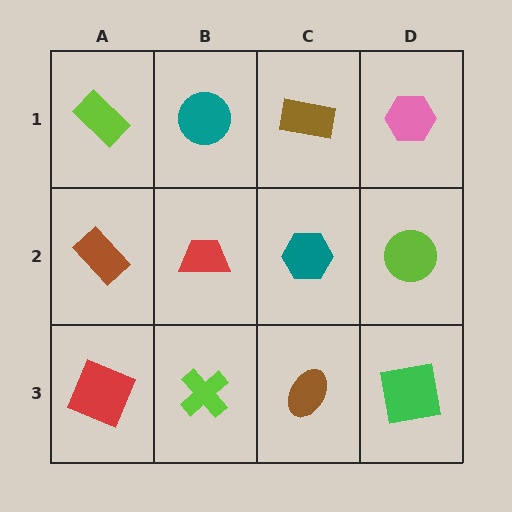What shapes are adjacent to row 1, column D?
A lime circle (row 2, column D), a brown rectangle (row 1, column C).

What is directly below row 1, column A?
A brown rectangle.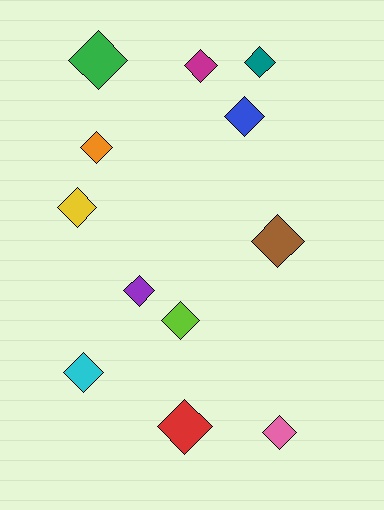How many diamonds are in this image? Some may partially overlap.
There are 12 diamonds.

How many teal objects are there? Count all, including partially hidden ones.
There is 1 teal object.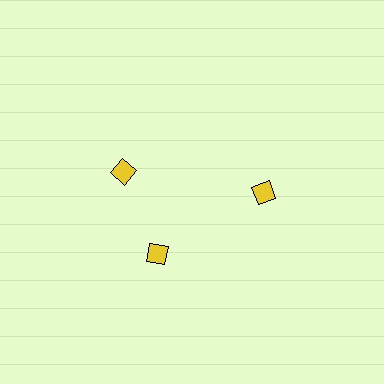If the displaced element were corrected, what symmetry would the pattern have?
It would have 3-fold rotational symmetry — the pattern would map onto itself every 120 degrees.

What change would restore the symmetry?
The symmetry would be restored by rotating it back into even spacing with its neighbors so that all 3 diamonds sit at equal angles and equal distance from the center.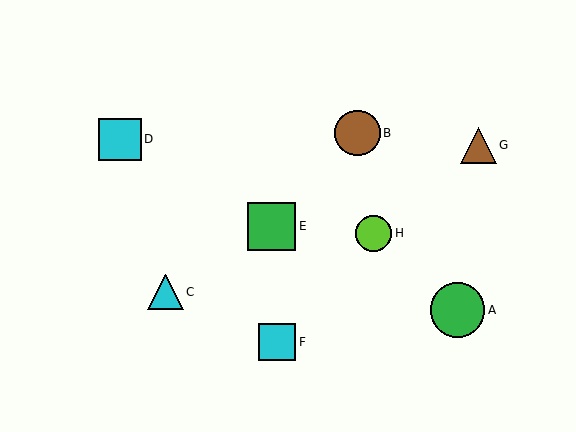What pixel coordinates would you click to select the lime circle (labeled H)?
Click at (374, 233) to select the lime circle H.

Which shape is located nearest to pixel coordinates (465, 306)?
The green circle (labeled A) at (457, 310) is nearest to that location.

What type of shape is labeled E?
Shape E is a green square.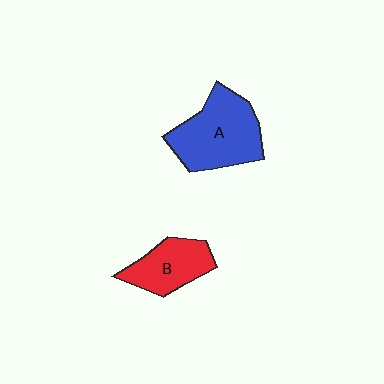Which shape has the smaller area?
Shape B (red).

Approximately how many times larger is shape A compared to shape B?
Approximately 1.5 times.